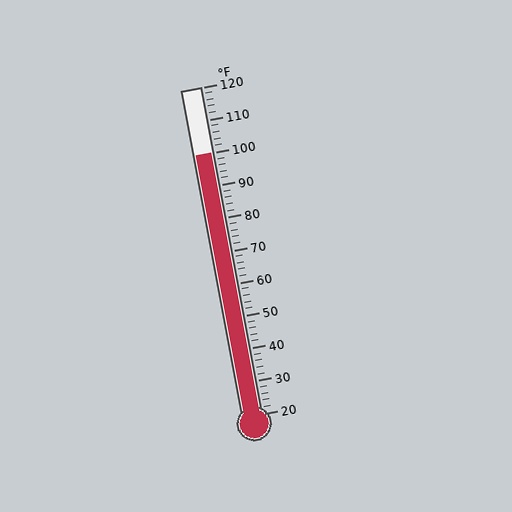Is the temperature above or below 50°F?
The temperature is above 50°F.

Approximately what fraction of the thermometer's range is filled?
The thermometer is filled to approximately 80% of its range.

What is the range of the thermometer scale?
The thermometer scale ranges from 20°F to 120°F.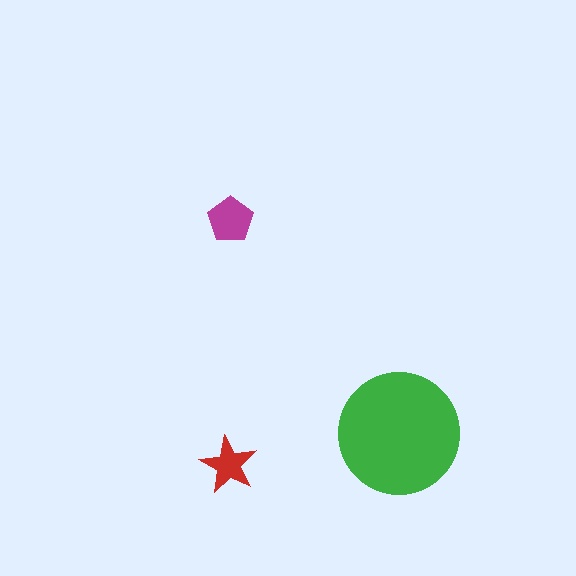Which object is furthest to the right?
The green circle is rightmost.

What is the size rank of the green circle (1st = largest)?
1st.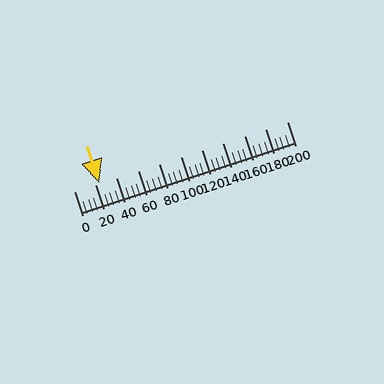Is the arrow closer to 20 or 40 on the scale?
The arrow is closer to 20.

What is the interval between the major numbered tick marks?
The major tick marks are spaced 20 units apart.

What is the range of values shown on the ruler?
The ruler shows values from 0 to 200.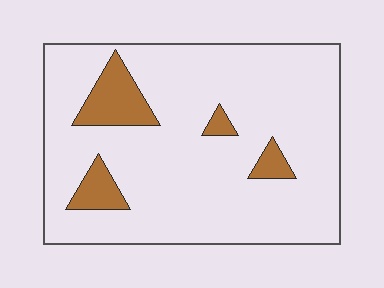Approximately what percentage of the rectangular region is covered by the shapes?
Approximately 10%.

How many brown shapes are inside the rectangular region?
4.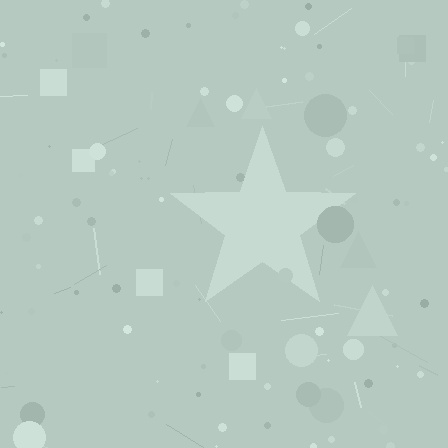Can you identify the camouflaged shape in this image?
The camouflaged shape is a star.